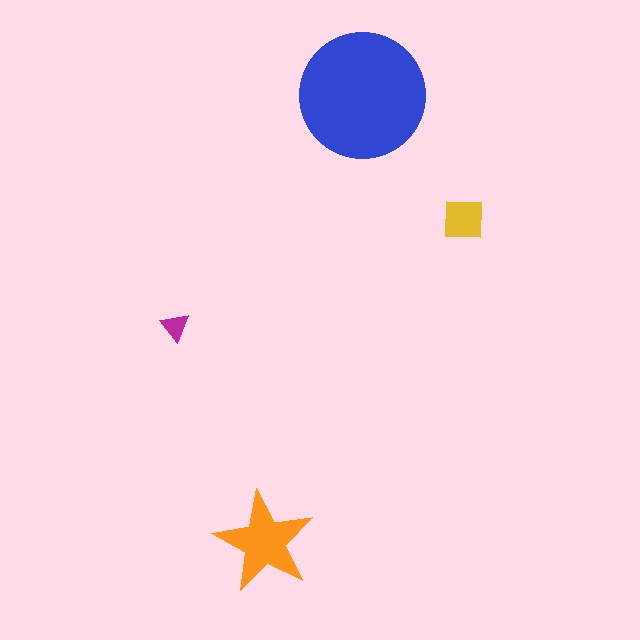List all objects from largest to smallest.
The blue circle, the orange star, the yellow square, the magenta triangle.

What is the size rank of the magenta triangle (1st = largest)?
4th.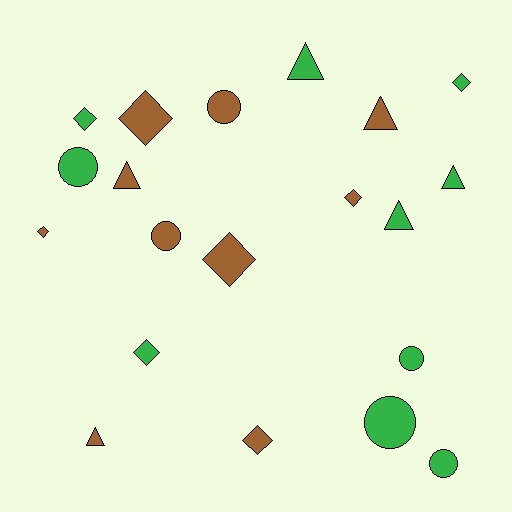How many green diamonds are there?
There are 3 green diamonds.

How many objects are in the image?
There are 20 objects.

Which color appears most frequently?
Brown, with 10 objects.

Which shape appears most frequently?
Diamond, with 8 objects.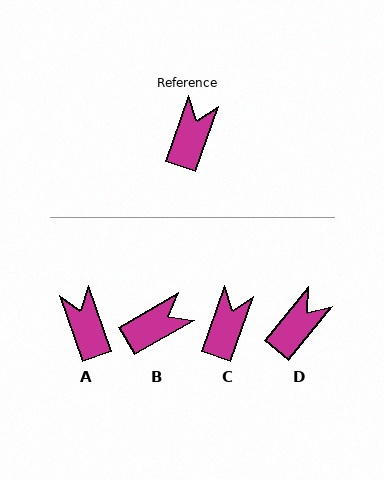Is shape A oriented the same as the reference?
No, it is off by about 39 degrees.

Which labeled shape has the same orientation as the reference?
C.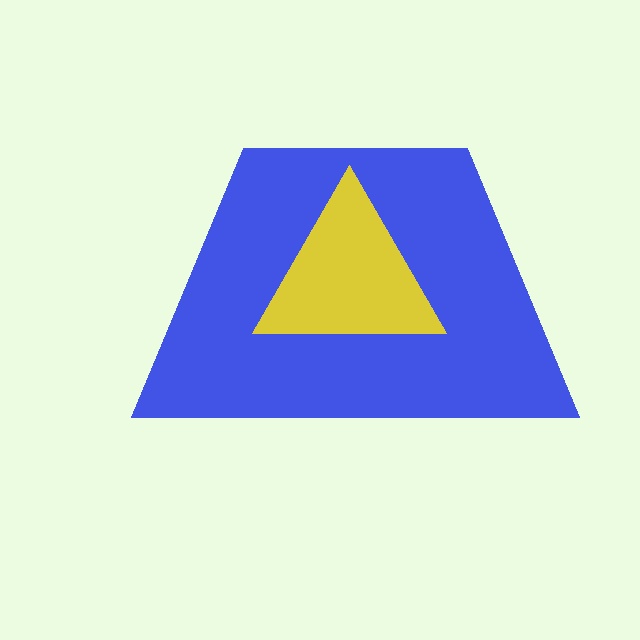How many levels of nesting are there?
2.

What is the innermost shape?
The yellow triangle.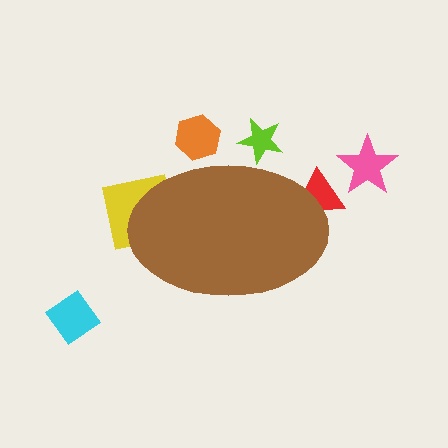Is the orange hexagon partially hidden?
Yes, the orange hexagon is partially hidden behind the brown ellipse.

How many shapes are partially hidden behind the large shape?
4 shapes are partially hidden.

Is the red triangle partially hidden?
Yes, the red triangle is partially hidden behind the brown ellipse.